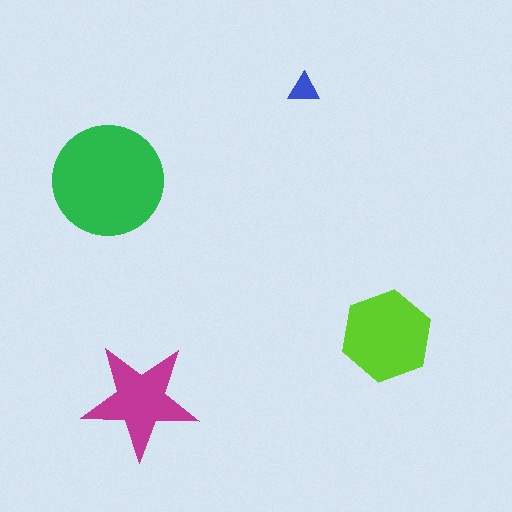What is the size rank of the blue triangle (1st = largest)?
4th.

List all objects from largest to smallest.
The green circle, the lime hexagon, the magenta star, the blue triangle.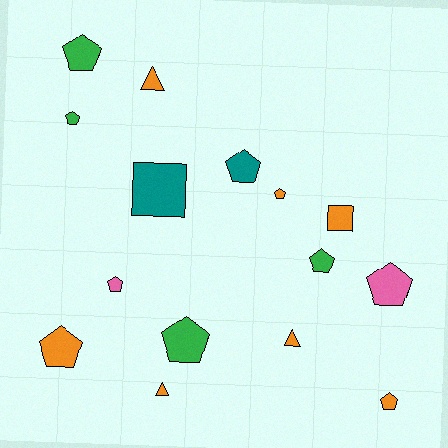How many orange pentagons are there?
There are 3 orange pentagons.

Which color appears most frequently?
Orange, with 7 objects.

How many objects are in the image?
There are 15 objects.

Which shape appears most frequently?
Pentagon, with 10 objects.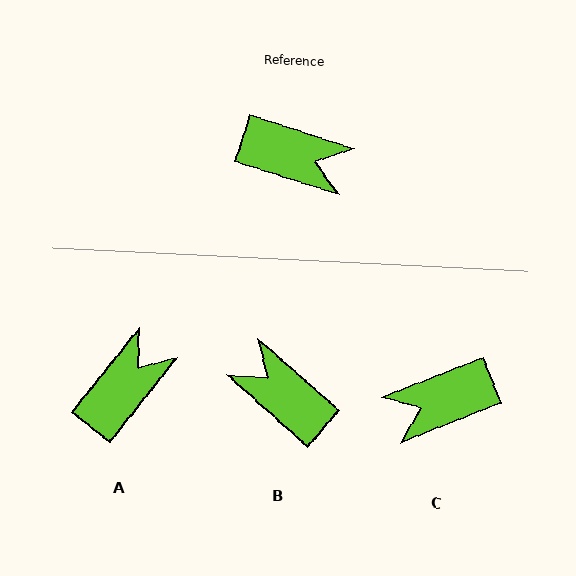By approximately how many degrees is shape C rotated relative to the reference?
Approximately 141 degrees clockwise.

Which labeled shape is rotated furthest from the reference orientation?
B, about 156 degrees away.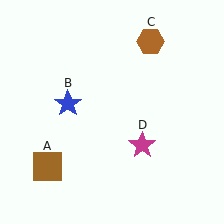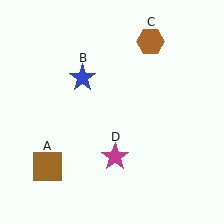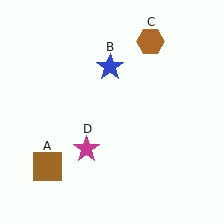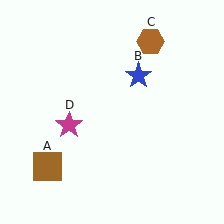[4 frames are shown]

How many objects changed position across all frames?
2 objects changed position: blue star (object B), magenta star (object D).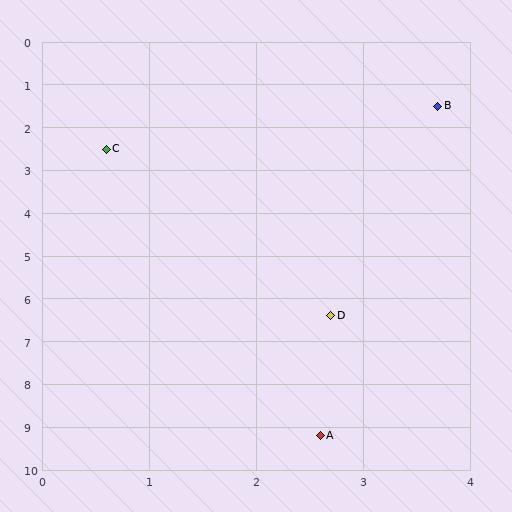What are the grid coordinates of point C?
Point C is at approximately (0.6, 2.5).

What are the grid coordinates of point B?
Point B is at approximately (3.7, 1.5).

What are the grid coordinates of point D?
Point D is at approximately (2.7, 6.4).